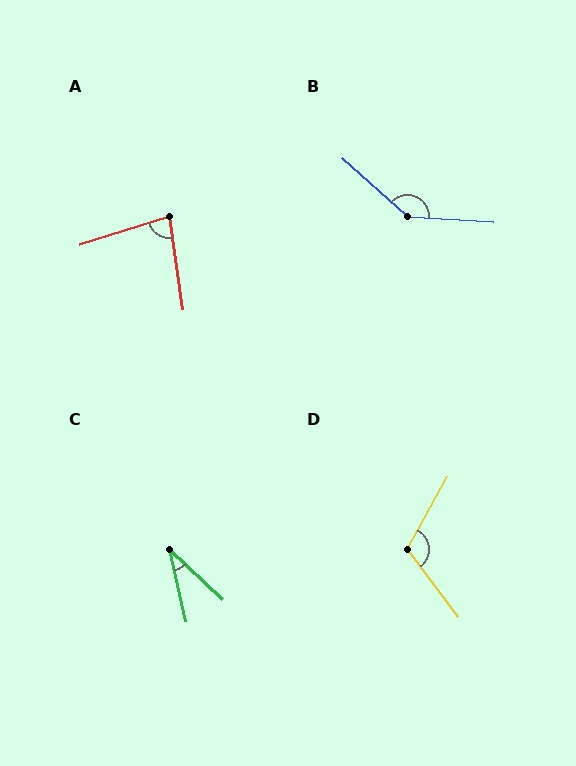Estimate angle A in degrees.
Approximately 81 degrees.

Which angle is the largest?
B, at approximately 141 degrees.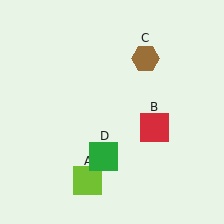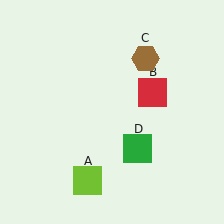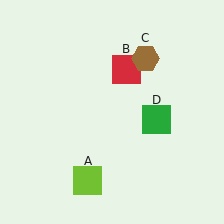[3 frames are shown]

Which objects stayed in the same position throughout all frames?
Lime square (object A) and brown hexagon (object C) remained stationary.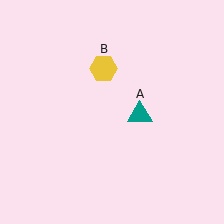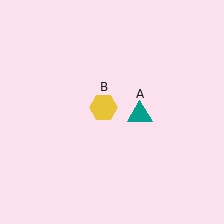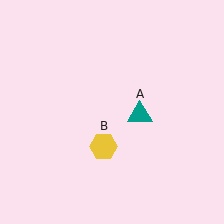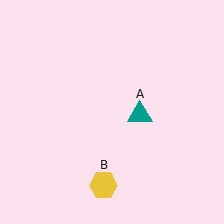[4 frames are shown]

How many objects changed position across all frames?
1 object changed position: yellow hexagon (object B).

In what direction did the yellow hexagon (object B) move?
The yellow hexagon (object B) moved down.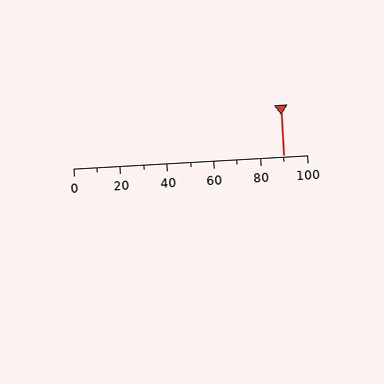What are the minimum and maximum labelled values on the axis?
The axis runs from 0 to 100.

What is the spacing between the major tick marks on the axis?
The major ticks are spaced 20 apart.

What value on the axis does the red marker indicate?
The marker indicates approximately 90.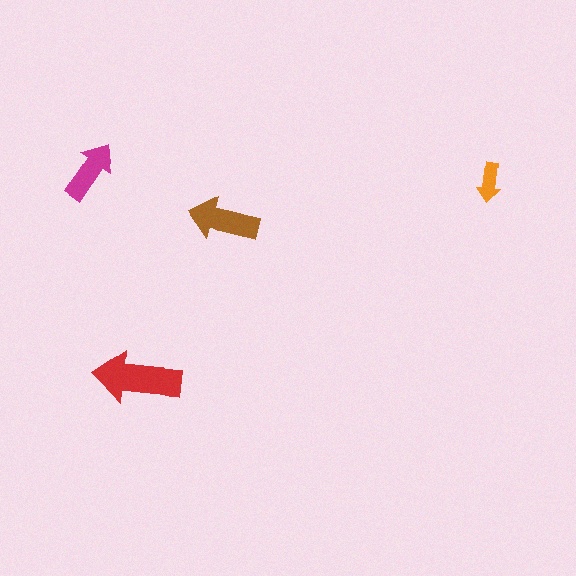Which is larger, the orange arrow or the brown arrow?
The brown one.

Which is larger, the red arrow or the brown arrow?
The red one.